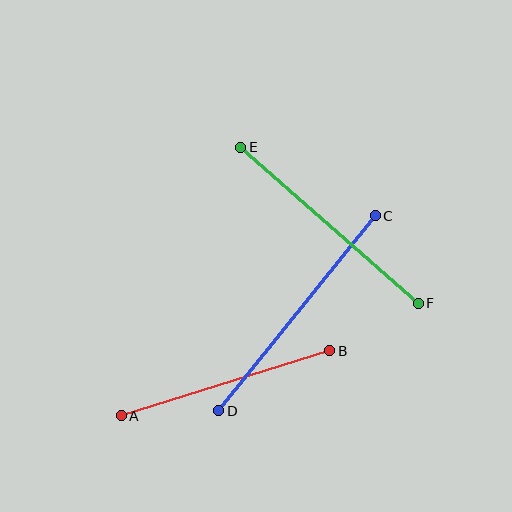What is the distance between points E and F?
The distance is approximately 236 pixels.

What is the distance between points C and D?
The distance is approximately 250 pixels.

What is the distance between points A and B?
The distance is approximately 218 pixels.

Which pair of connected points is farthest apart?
Points C and D are farthest apart.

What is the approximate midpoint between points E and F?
The midpoint is at approximately (329, 225) pixels.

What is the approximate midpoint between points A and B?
The midpoint is at approximately (225, 383) pixels.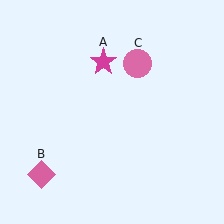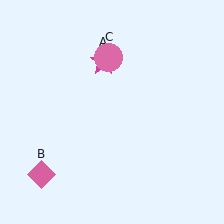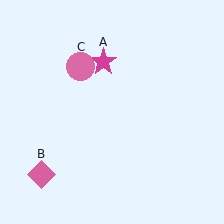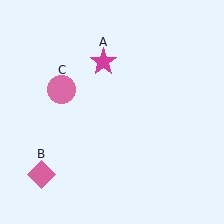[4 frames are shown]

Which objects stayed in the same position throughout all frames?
Magenta star (object A) and pink diamond (object B) remained stationary.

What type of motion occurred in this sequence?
The pink circle (object C) rotated counterclockwise around the center of the scene.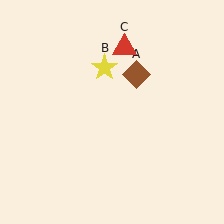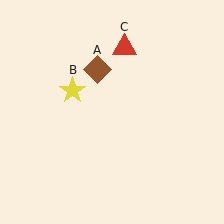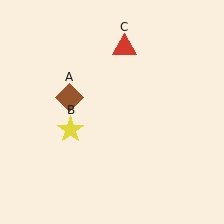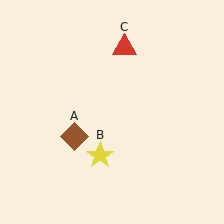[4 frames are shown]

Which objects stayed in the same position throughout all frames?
Red triangle (object C) remained stationary.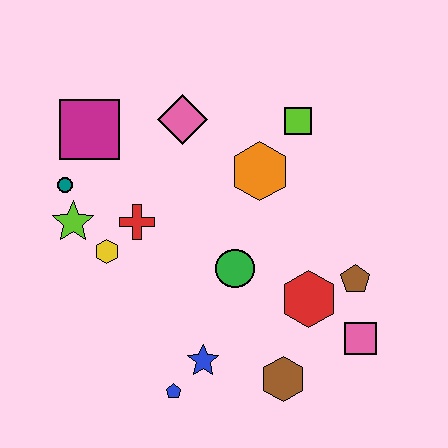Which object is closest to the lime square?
The orange hexagon is closest to the lime square.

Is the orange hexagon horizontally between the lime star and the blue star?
No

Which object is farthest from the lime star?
The pink square is farthest from the lime star.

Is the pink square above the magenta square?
No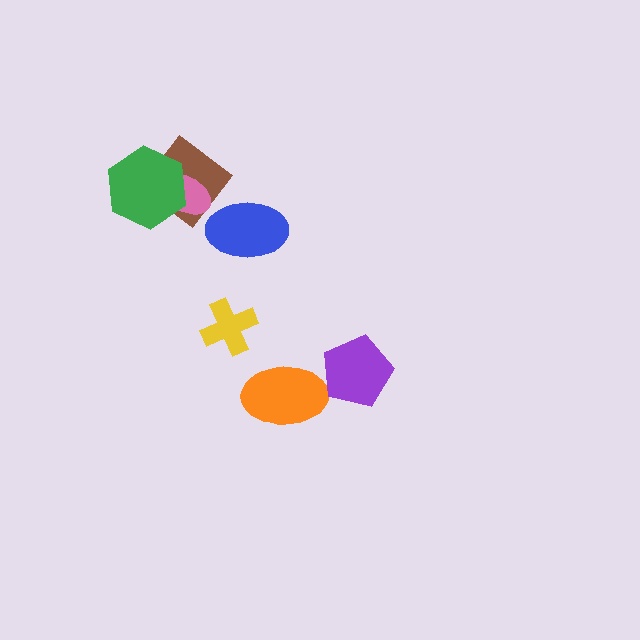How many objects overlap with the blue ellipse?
0 objects overlap with the blue ellipse.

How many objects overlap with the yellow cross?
0 objects overlap with the yellow cross.